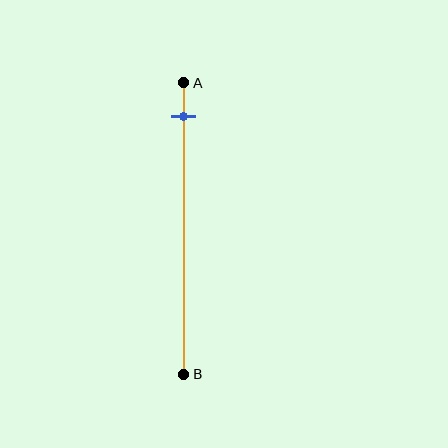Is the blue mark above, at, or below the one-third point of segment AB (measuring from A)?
The blue mark is above the one-third point of segment AB.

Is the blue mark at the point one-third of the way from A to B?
No, the mark is at about 10% from A, not at the 33% one-third point.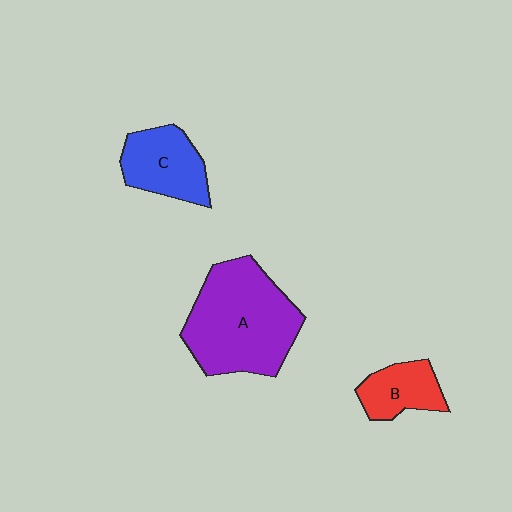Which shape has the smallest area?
Shape B (red).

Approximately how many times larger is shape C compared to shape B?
Approximately 1.4 times.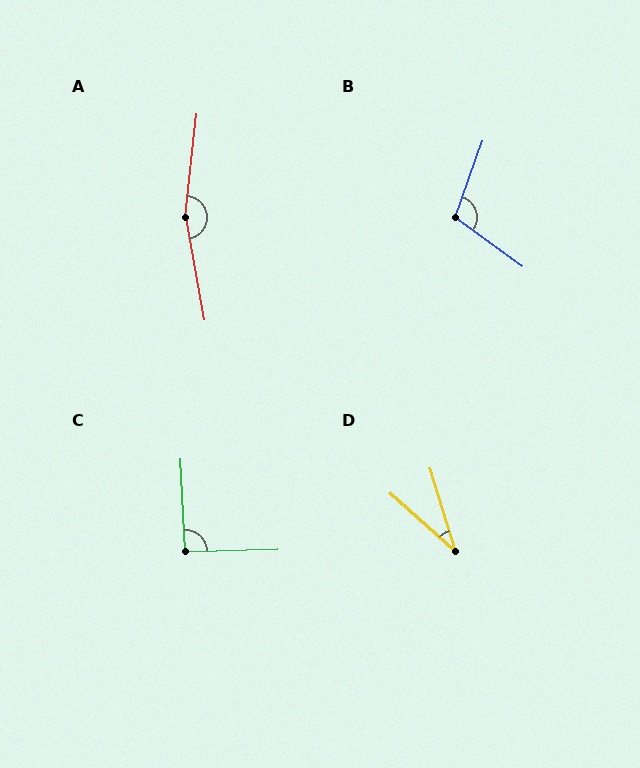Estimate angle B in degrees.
Approximately 106 degrees.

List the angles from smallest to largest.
D (32°), C (91°), B (106°), A (164°).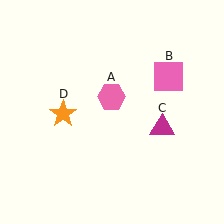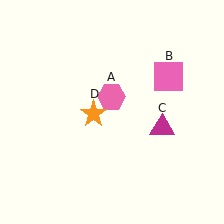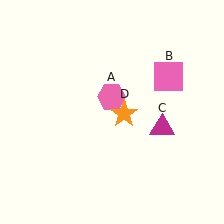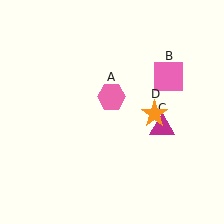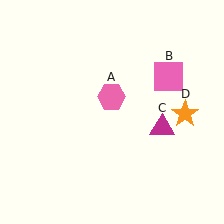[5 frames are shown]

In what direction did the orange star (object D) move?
The orange star (object D) moved right.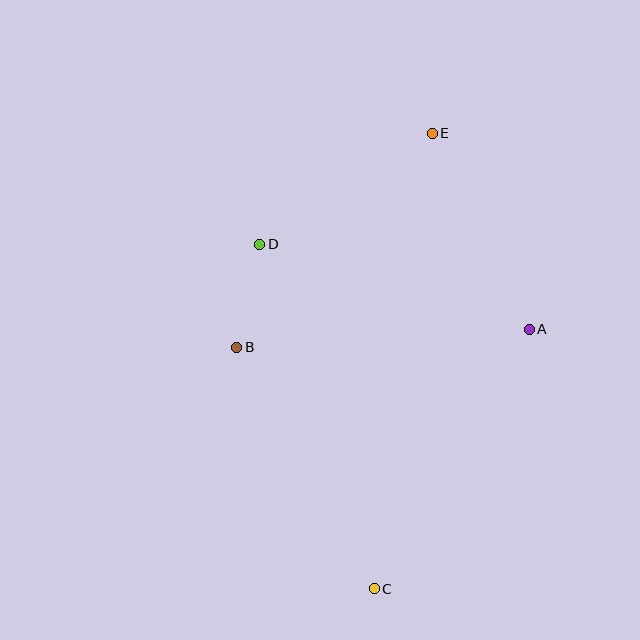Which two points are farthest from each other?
Points C and E are farthest from each other.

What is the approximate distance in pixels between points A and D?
The distance between A and D is approximately 283 pixels.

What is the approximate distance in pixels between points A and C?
The distance between A and C is approximately 302 pixels.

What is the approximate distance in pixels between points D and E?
The distance between D and E is approximately 205 pixels.